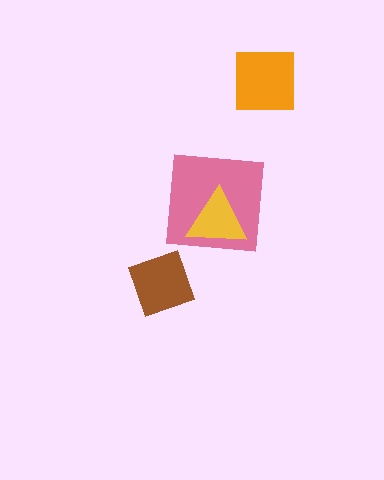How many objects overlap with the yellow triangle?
1 object overlaps with the yellow triangle.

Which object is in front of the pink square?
The yellow triangle is in front of the pink square.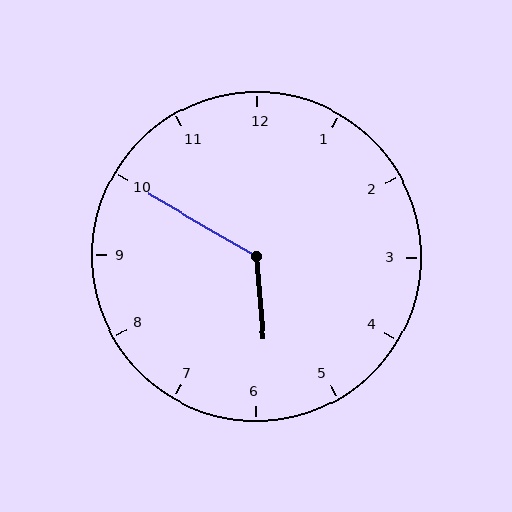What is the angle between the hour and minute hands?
Approximately 125 degrees.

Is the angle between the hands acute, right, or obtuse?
It is obtuse.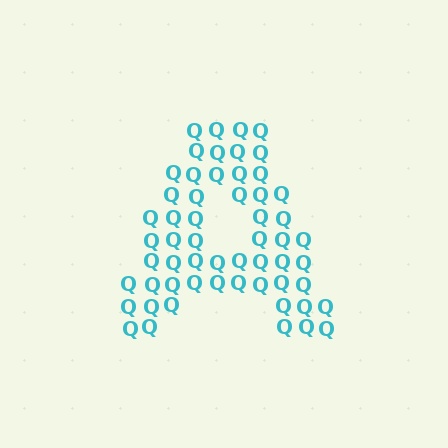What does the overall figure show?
The overall figure shows the letter A.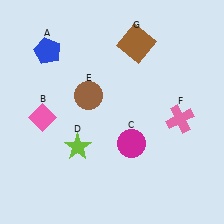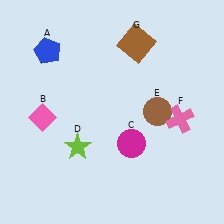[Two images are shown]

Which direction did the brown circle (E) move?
The brown circle (E) moved right.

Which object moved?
The brown circle (E) moved right.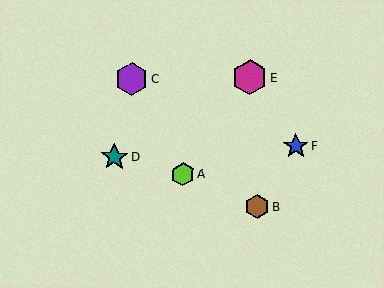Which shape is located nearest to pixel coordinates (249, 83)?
The magenta hexagon (labeled E) at (250, 77) is nearest to that location.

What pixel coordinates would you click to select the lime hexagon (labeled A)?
Click at (183, 174) to select the lime hexagon A.